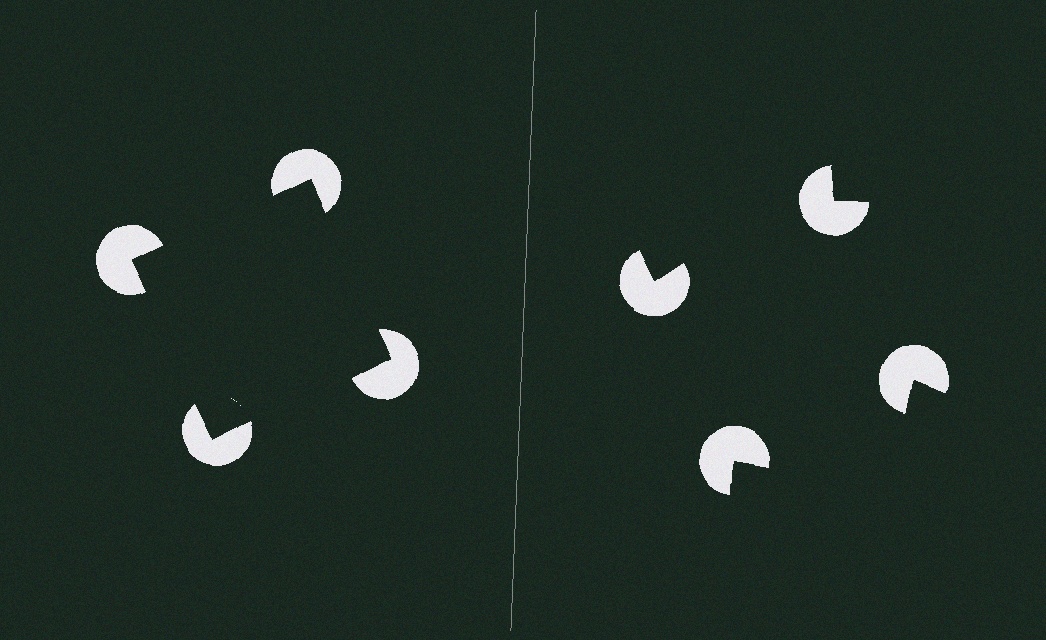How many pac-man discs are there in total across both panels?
8 — 4 on each side.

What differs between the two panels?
The pac-man discs are positioned identically on both sides; only the wedge orientations differ. On the left they align to a square; on the right they are misaligned.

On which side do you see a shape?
An illusory square appears on the left side. On the right side the wedge cuts are rotated, so no coherent shape forms.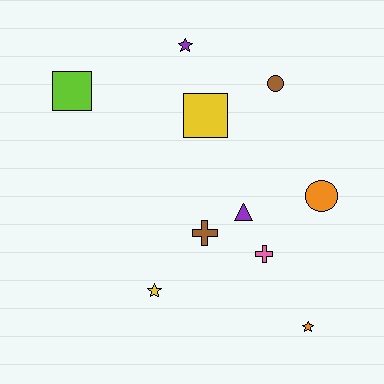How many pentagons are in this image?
There are no pentagons.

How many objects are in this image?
There are 10 objects.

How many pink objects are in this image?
There is 1 pink object.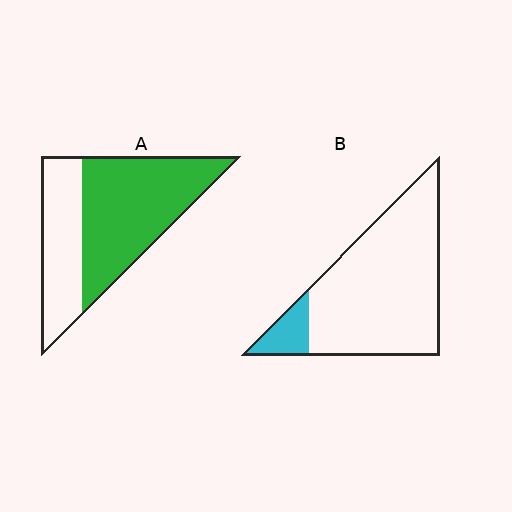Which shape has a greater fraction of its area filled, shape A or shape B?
Shape A.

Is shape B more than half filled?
No.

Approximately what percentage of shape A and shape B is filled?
A is approximately 65% and B is approximately 10%.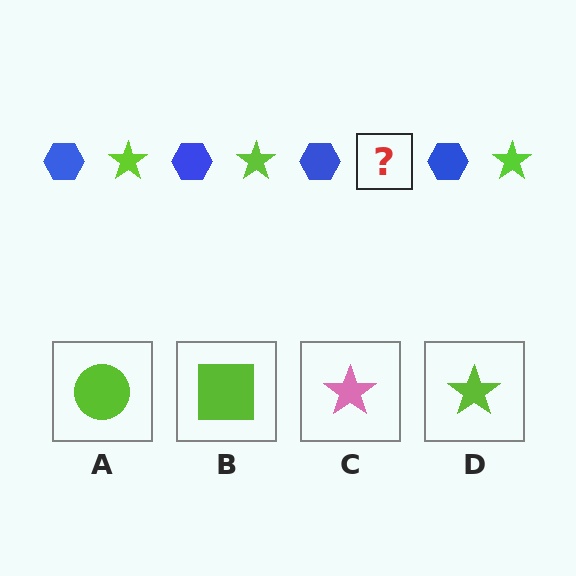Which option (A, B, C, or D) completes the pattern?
D.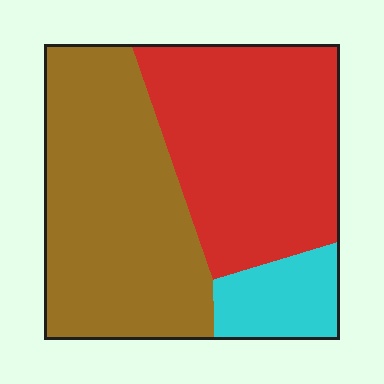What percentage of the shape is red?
Red takes up about two fifths (2/5) of the shape.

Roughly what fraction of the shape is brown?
Brown takes up between a quarter and a half of the shape.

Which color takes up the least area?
Cyan, at roughly 10%.